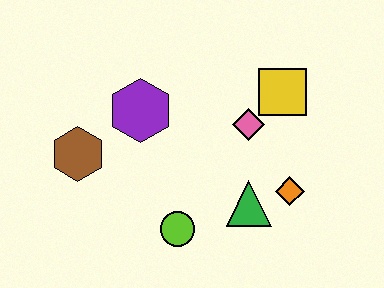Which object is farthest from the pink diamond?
The brown hexagon is farthest from the pink diamond.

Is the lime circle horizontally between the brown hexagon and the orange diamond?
Yes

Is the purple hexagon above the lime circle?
Yes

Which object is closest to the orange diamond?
The green triangle is closest to the orange diamond.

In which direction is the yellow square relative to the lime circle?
The yellow square is above the lime circle.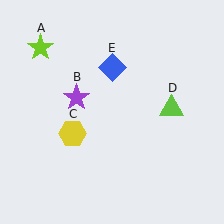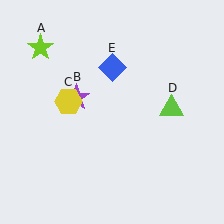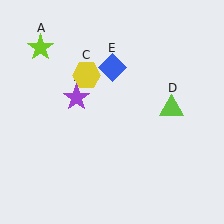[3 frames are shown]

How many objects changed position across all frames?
1 object changed position: yellow hexagon (object C).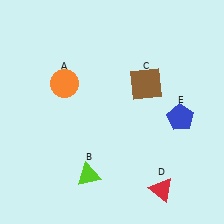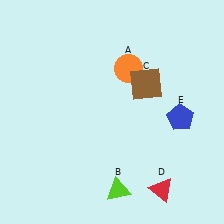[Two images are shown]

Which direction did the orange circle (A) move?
The orange circle (A) moved right.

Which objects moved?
The objects that moved are: the orange circle (A), the lime triangle (B).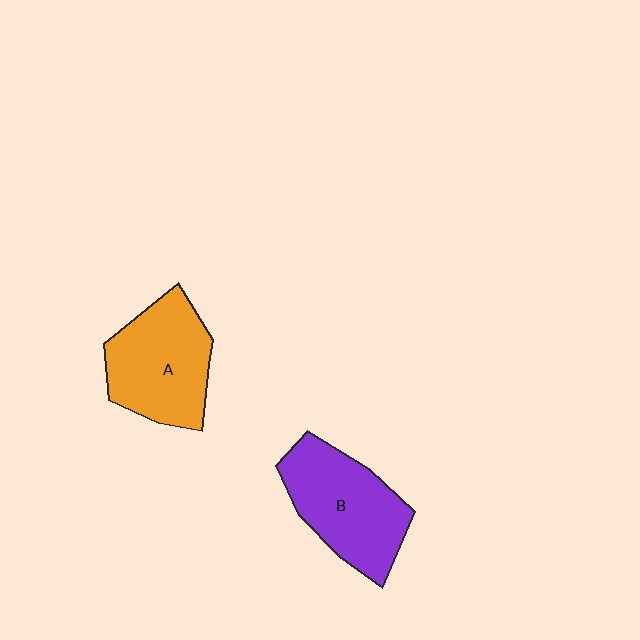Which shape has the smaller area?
Shape A (orange).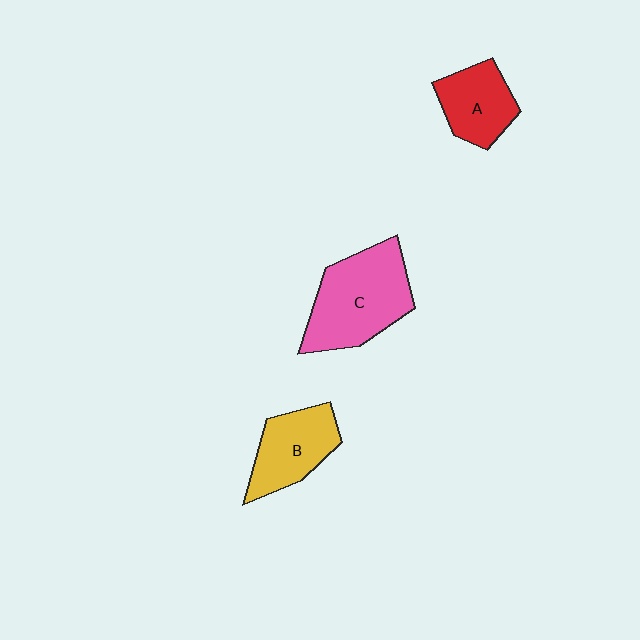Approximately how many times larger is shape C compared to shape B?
Approximately 1.5 times.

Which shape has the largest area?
Shape C (pink).